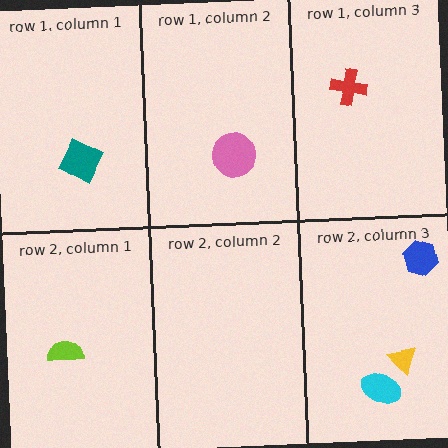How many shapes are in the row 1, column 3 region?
1.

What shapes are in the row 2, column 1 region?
The lime semicircle.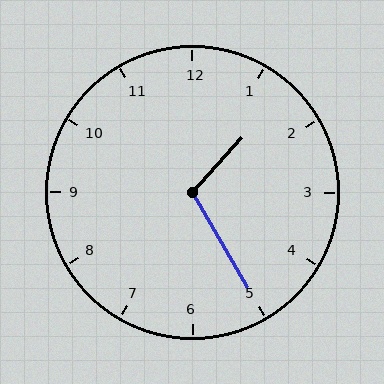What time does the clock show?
1:25.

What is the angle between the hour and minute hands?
Approximately 108 degrees.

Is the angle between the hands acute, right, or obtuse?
It is obtuse.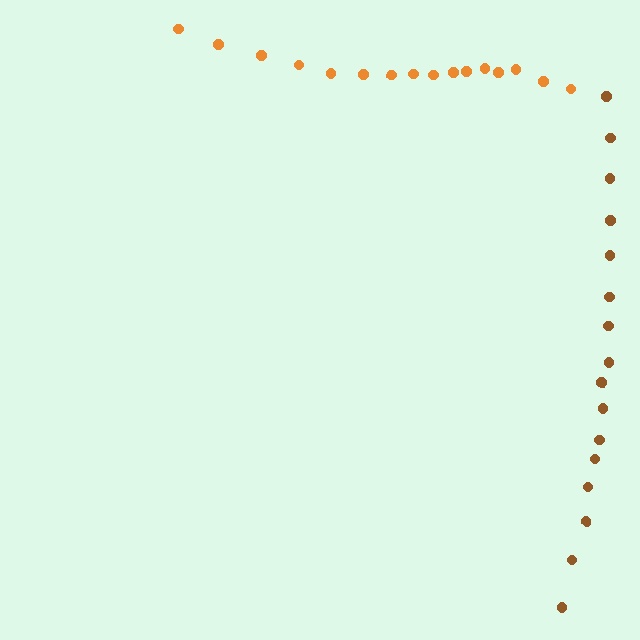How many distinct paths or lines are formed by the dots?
There are 2 distinct paths.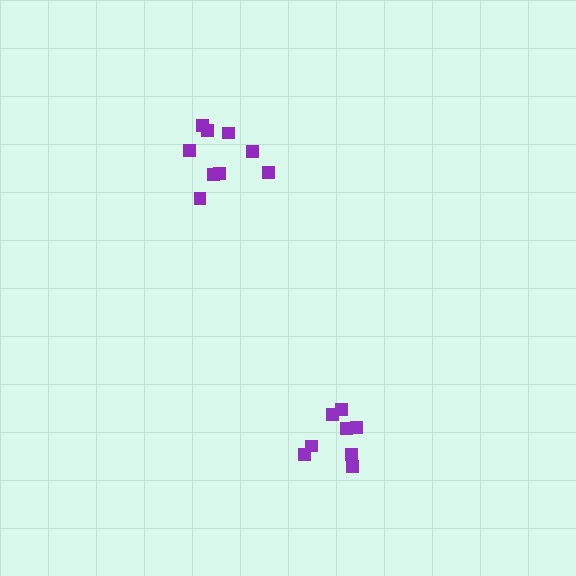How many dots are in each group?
Group 1: 8 dots, Group 2: 9 dots (17 total).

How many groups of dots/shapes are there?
There are 2 groups.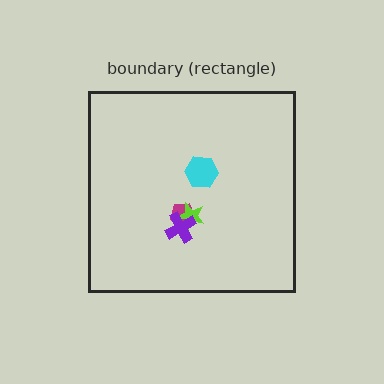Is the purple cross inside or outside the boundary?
Inside.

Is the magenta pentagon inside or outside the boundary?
Inside.